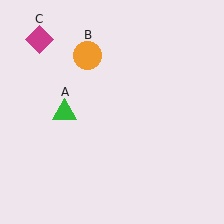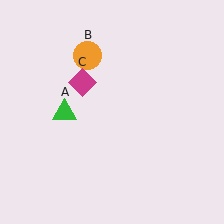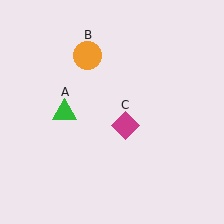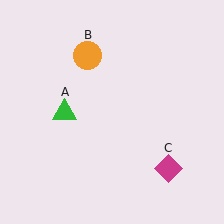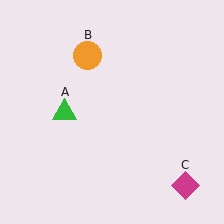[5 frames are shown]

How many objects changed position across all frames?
1 object changed position: magenta diamond (object C).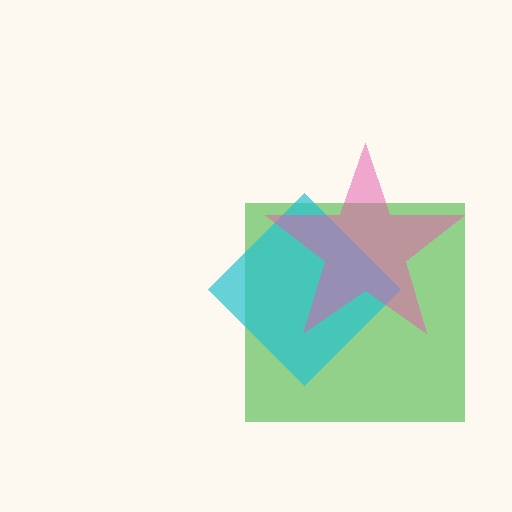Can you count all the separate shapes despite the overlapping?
Yes, there are 3 separate shapes.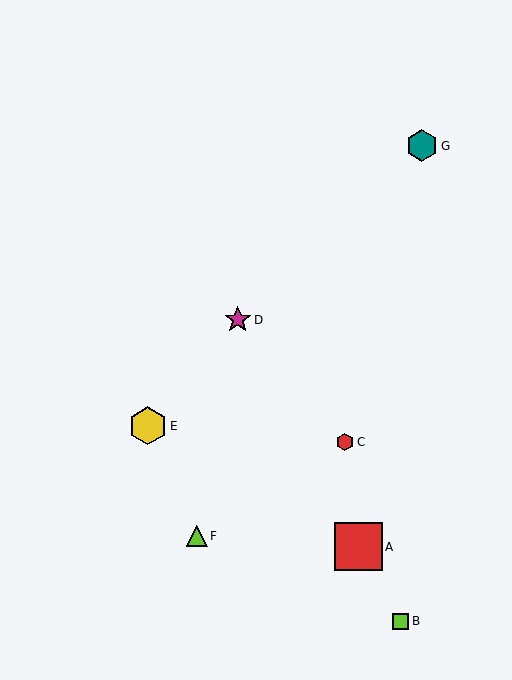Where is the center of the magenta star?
The center of the magenta star is at (238, 320).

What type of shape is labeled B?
Shape B is a lime square.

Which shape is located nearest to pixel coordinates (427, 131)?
The teal hexagon (labeled G) at (422, 146) is nearest to that location.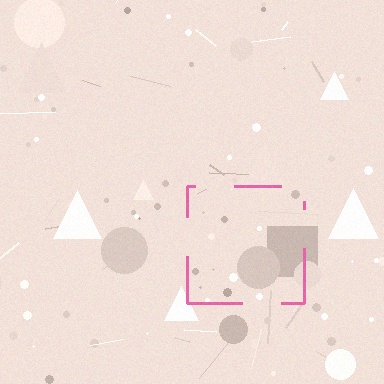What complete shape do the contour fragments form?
The contour fragments form a square.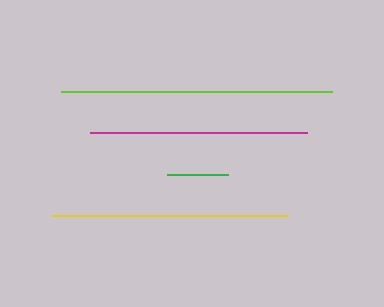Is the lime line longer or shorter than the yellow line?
The lime line is longer than the yellow line.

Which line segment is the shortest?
The green line is the shortest at approximately 62 pixels.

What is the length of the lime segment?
The lime segment is approximately 271 pixels long.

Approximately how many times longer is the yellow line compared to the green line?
The yellow line is approximately 3.8 times the length of the green line.